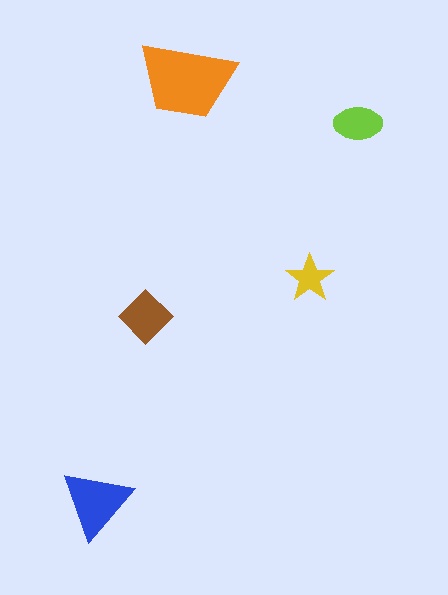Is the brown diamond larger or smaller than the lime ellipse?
Larger.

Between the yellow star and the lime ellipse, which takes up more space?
The lime ellipse.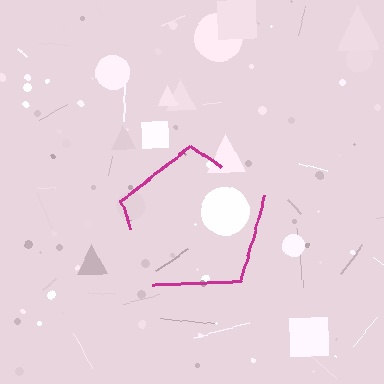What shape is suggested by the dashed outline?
The dashed outline suggests a pentagon.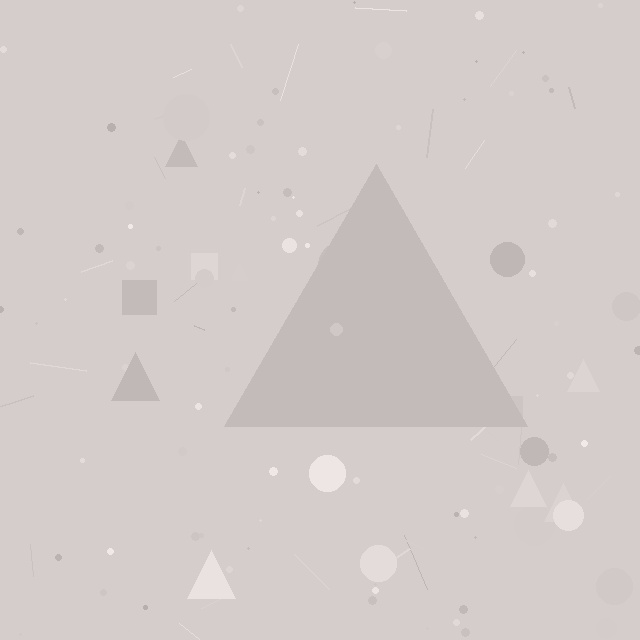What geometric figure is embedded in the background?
A triangle is embedded in the background.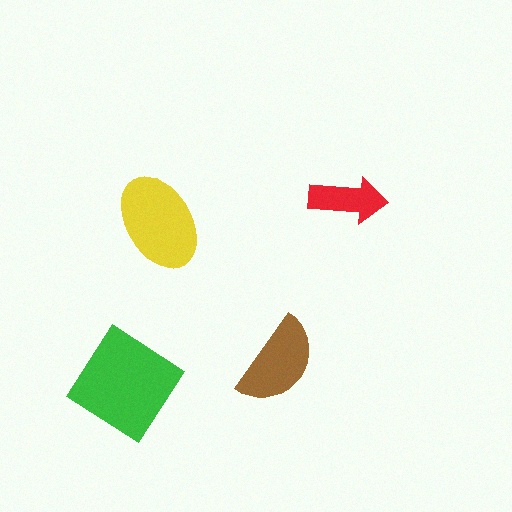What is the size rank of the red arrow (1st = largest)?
4th.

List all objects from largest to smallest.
The green diamond, the yellow ellipse, the brown semicircle, the red arrow.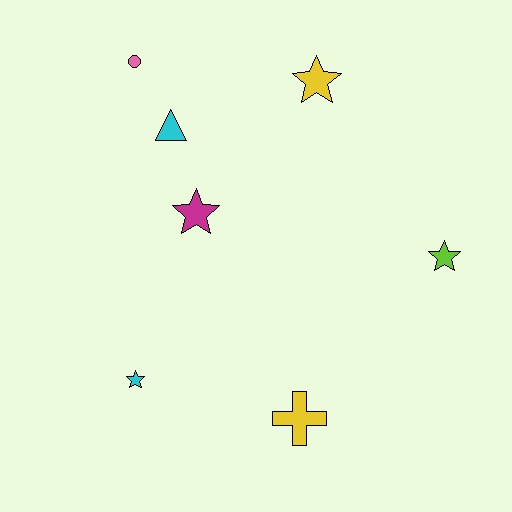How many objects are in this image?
There are 7 objects.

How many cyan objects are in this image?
There are 2 cyan objects.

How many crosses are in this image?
There is 1 cross.